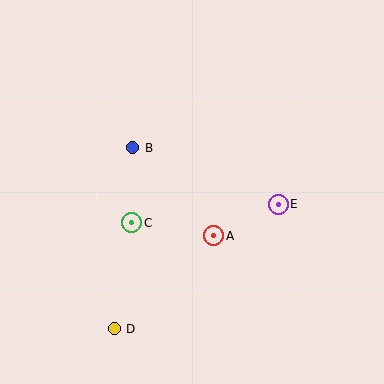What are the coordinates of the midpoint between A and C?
The midpoint between A and C is at (173, 229).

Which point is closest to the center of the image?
Point A at (214, 236) is closest to the center.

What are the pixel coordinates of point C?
Point C is at (132, 223).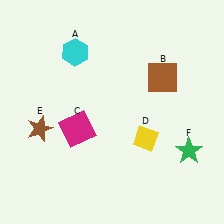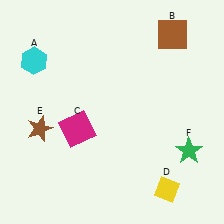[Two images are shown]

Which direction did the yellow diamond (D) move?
The yellow diamond (D) moved down.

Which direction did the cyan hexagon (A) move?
The cyan hexagon (A) moved left.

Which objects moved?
The objects that moved are: the cyan hexagon (A), the brown square (B), the yellow diamond (D).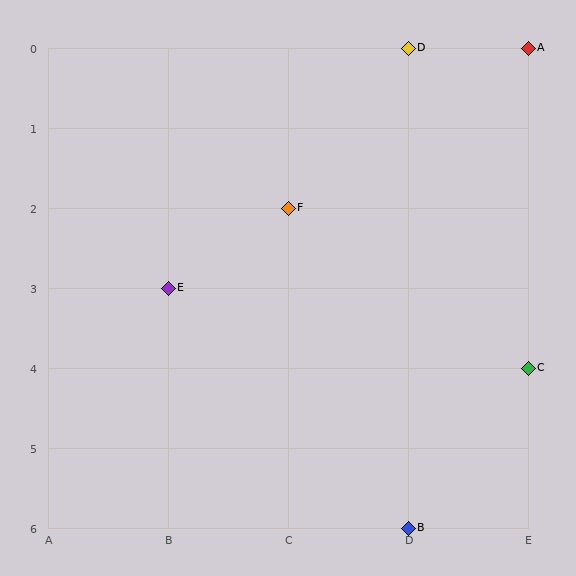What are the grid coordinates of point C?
Point C is at grid coordinates (E, 4).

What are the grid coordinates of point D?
Point D is at grid coordinates (D, 0).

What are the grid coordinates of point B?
Point B is at grid coordinates (D, 6).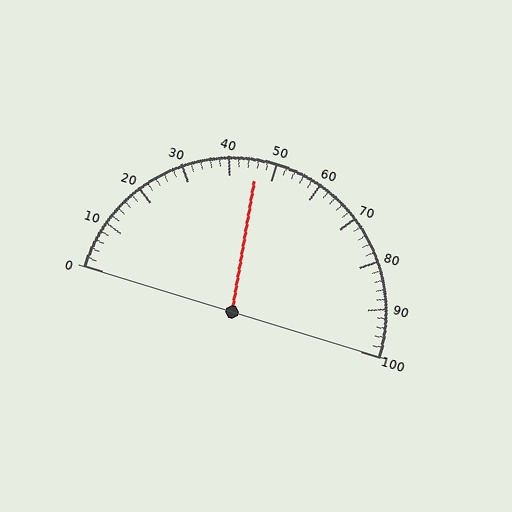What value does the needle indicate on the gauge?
The needle indicates approximately 46.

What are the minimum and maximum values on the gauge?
The gauge ranges from 0 to 100.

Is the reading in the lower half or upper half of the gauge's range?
The reading is in the lower half of the range (0 to 100).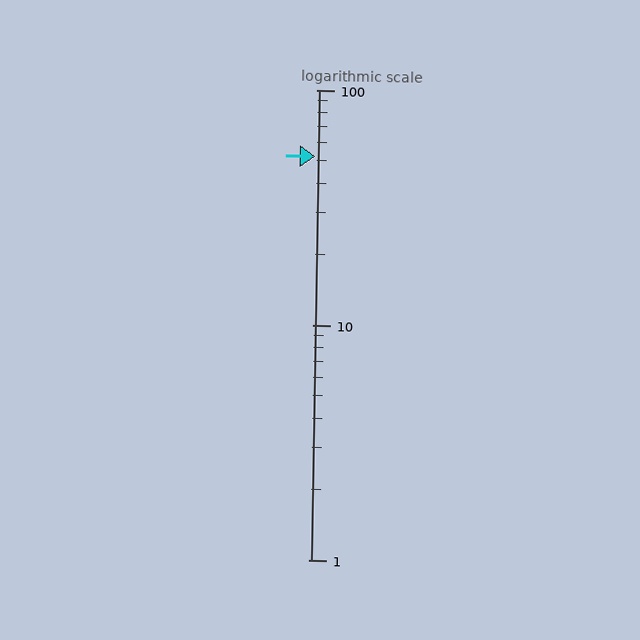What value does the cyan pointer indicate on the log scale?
The pointer indicates approximately 52.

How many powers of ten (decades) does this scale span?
The scale spans 2 decades, from 1 to 100.